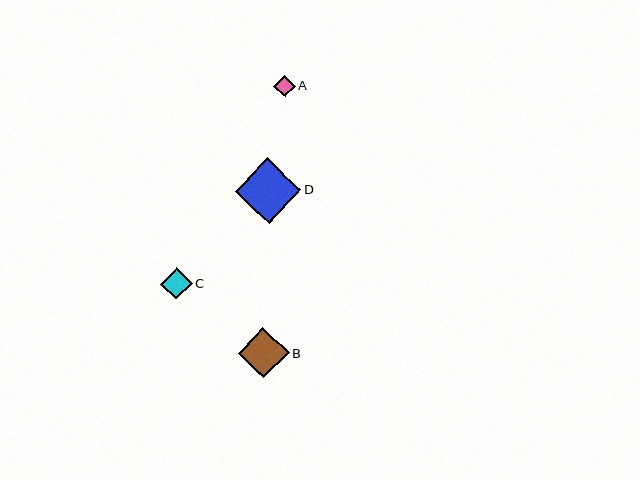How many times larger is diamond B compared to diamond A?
Diamond B is approximately 2.3 times the size of diamond A.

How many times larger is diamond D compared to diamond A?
Diamond D is approximately 3.0 times the size of diamond A.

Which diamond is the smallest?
Diamond A is the smallest with a size of approximately 22 pixels.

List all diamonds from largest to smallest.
From largest to smallest: D, B, C, A.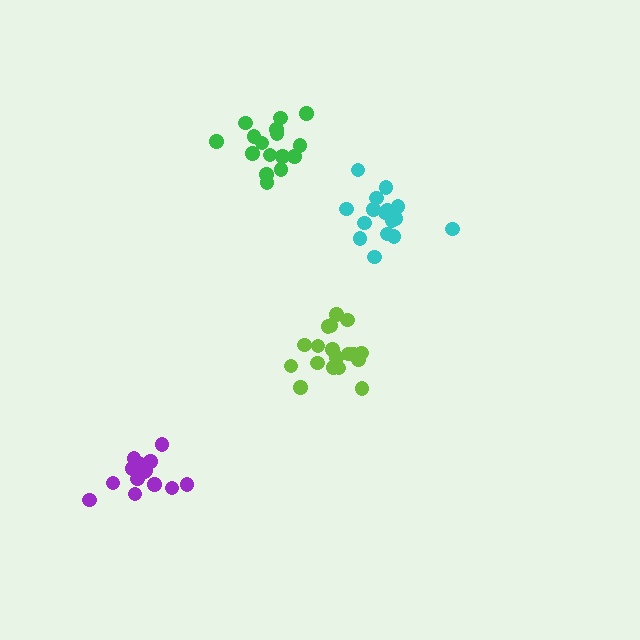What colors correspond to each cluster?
The clusters are colored: green, purple, lime, cyan.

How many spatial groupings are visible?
There are 4 spatial groupings.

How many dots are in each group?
Group 1: 16 dots, Group 2: 16 dots, Group 3: 18 dots, Group 4: 16 dots (66 total).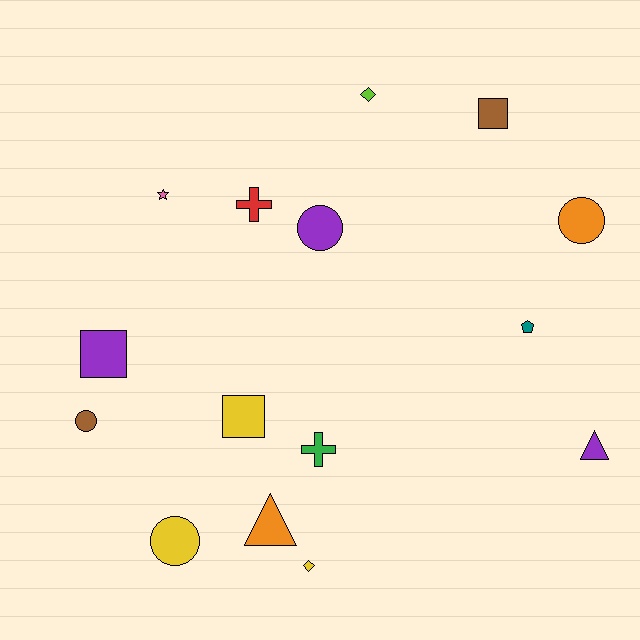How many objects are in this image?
There are 15 objects.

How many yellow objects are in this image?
There are 3 yellow objects.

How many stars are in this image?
There is 1 star.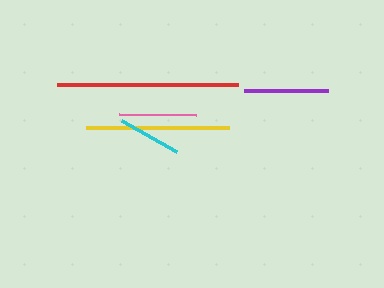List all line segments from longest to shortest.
From longest to shortest: red, yellow, purple, pink, cyan.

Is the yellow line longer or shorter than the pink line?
The yellow line is longer than the pink line.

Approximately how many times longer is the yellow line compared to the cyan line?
The yellow line is approximately 2.2 times the length of the cyan line.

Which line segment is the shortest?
The cyan line is the shortest at approximately 64 pixels.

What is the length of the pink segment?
The pink segment is approximately 77 pixels long.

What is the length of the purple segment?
The purple segment is approximately 83 pixels long.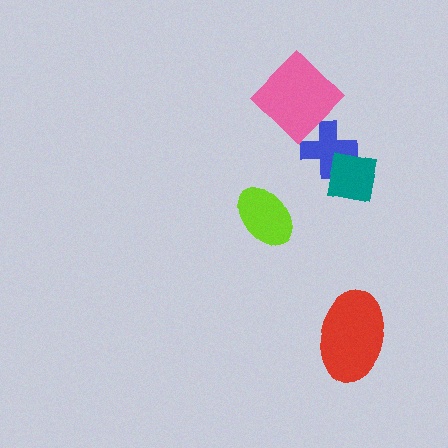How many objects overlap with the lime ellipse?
0 objects overlap with the lime ellipse.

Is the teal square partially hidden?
No, no other shape covers it.